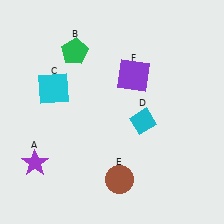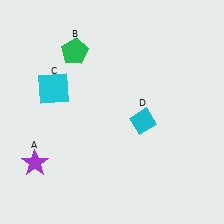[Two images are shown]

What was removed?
The brown circle (E), the purple square (F) were removed in Image 2.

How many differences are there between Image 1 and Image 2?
There are 2 differences between the two images.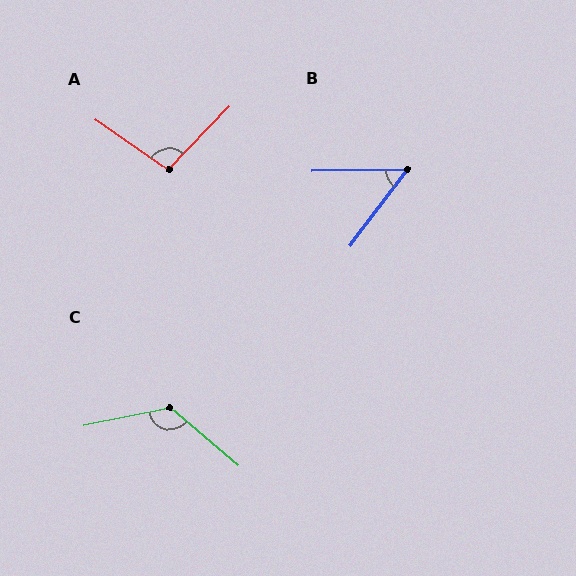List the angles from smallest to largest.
B (52°), A (99°), C (128°).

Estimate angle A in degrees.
Approximately 99 degrees.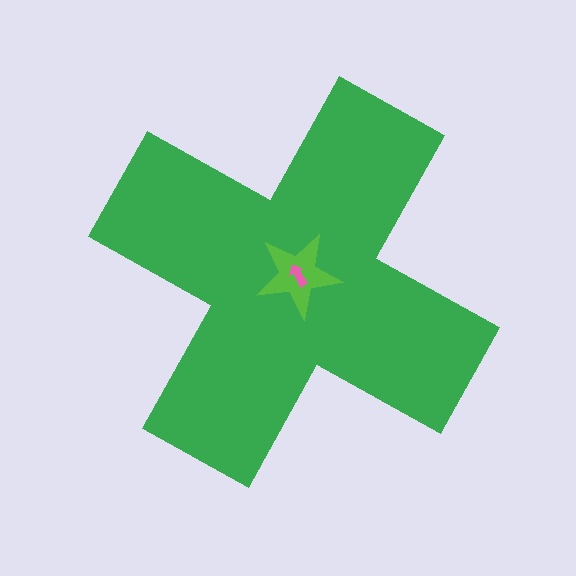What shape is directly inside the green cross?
The lime star.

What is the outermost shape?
The green cross.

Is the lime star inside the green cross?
Yes.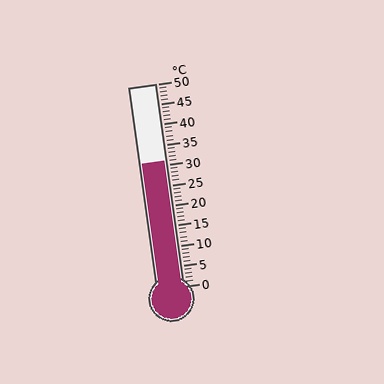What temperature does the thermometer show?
The thermometer shows approximately 31°C.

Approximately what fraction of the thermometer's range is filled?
The thermometer is filled to approximately 60% of its range.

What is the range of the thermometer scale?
The thermometer scale ranges from 0°C to 50°C.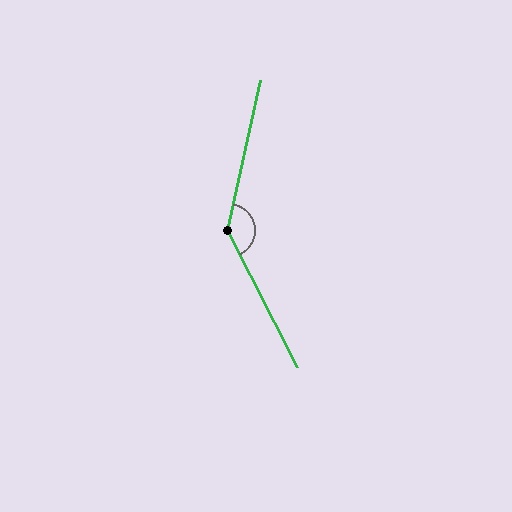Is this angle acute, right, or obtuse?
It is obtuse.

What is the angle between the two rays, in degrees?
Approximately 141 degrees.